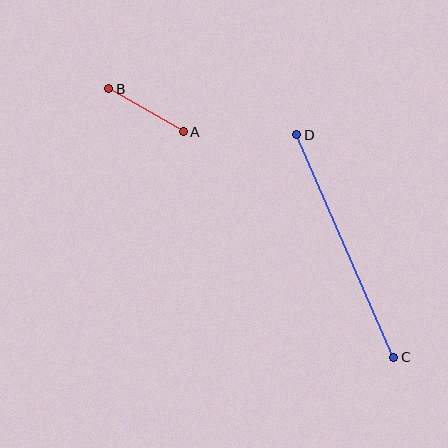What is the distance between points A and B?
The distance is approximately 86 pixels.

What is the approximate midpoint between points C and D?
The midpoint is at approximately (345, 246) pixels.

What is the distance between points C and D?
The distance is approximately 243 pixels.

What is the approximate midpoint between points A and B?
The midpoint is at approximately (146, 110) pixels.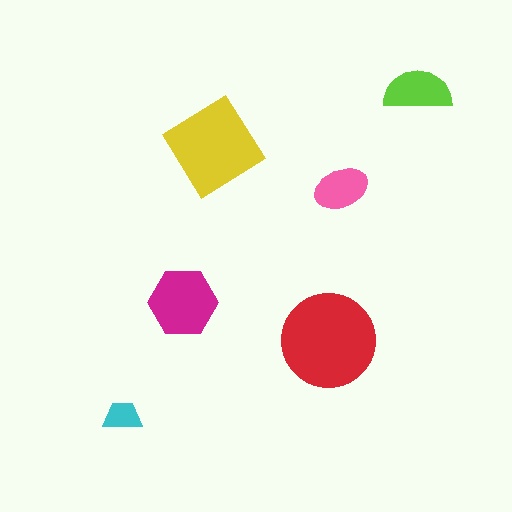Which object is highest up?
The lime semicircle is topmost.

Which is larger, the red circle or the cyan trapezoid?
The red circle.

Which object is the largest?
The red circle.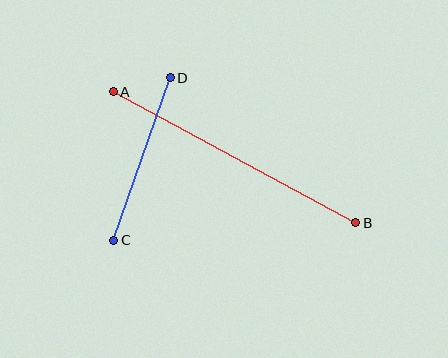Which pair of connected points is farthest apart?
Points A and B are farthest apart.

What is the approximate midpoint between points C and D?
The midpoint is at approximately (142, 159) pixels.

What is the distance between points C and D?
The distance is approximately 172 pixels.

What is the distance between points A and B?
The distance is approximately 275 pixels.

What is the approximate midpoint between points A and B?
The midpoint is at approximately (235, 157) pixels.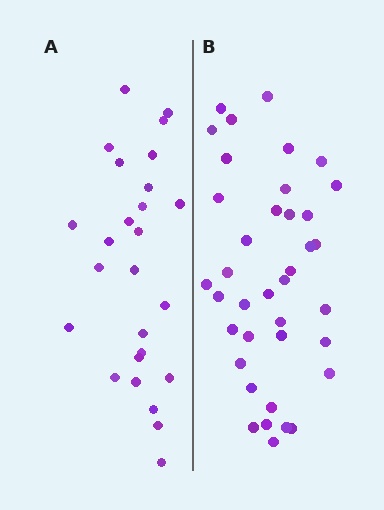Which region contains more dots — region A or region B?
Region B (the right region) has more dots.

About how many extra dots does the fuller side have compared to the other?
Region B has roughly 12 or so more dots than region A.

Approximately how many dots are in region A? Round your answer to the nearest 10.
About 30 dots. (The exact count is 26, which rounds to 30.)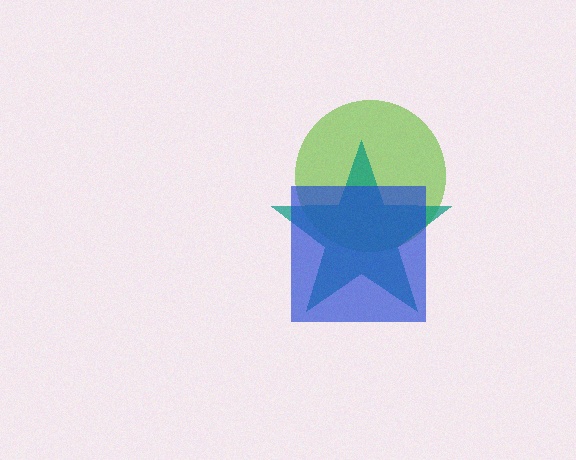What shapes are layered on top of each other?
The layered shapes are: a lime circle, a teal star, a blue square.